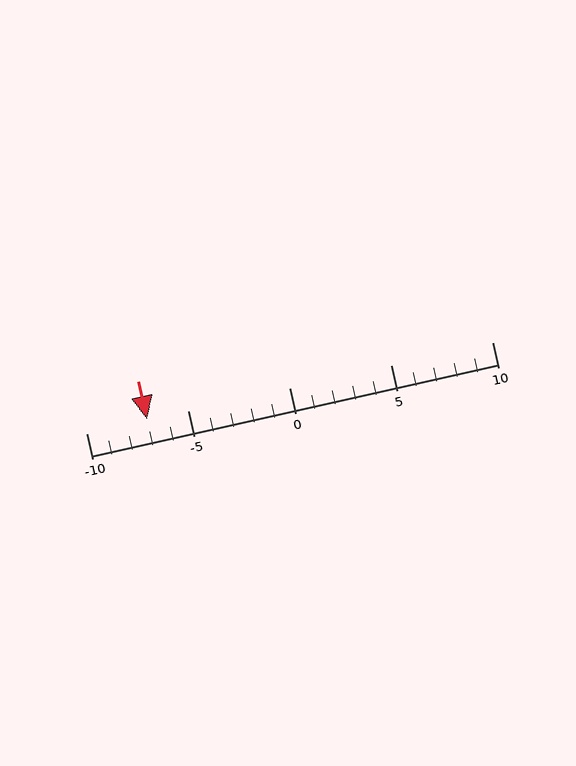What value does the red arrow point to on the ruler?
The red arrow points to approximately -7.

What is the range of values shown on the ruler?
The ruler shows values from -10 to 10.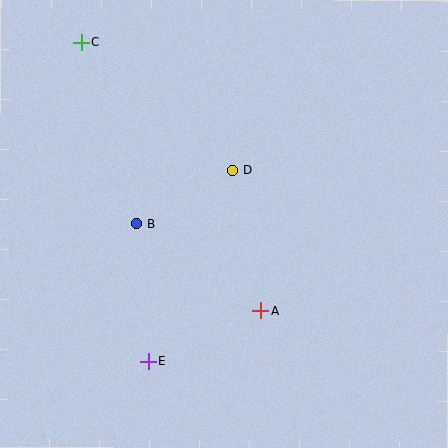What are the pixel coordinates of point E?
Point E is at (149, 361).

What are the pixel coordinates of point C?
Point C is at (81, 42).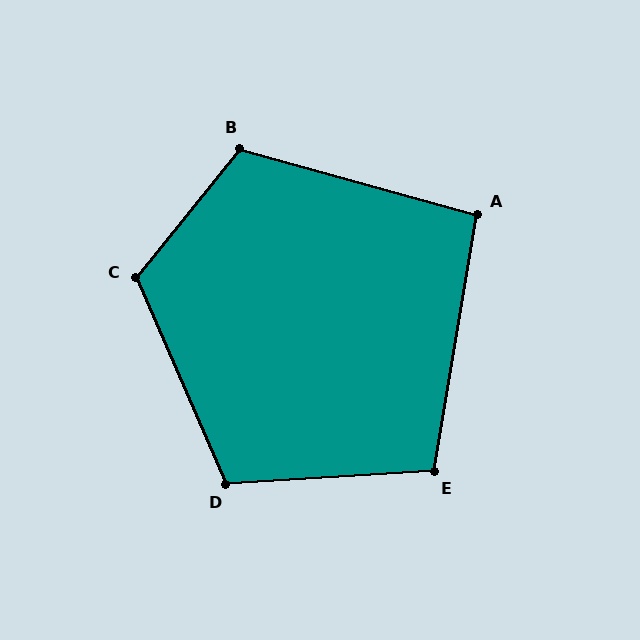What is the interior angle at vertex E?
Approximately 103 degrees (obtuse).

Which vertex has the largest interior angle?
C, at approximately 117 degrees.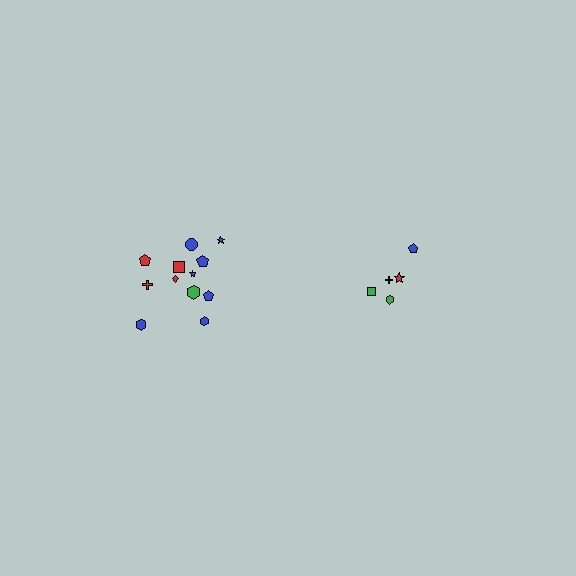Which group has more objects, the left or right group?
The left group.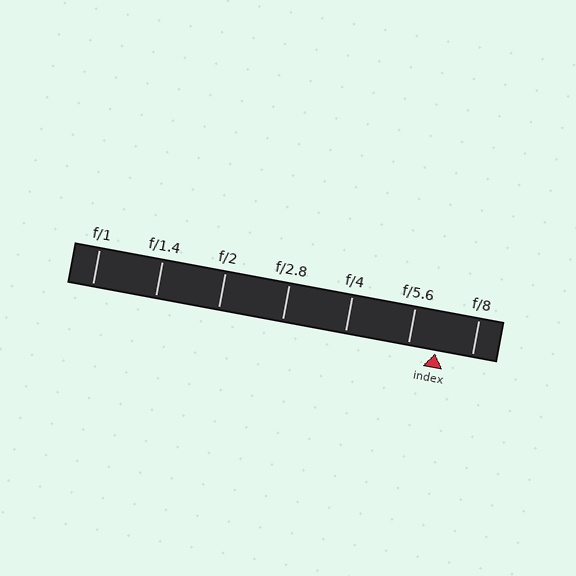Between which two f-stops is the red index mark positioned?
The index mark is between f/5.6 and f/8.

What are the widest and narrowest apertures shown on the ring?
The widest aperture shown is f/1 and the narrowest is f/8.